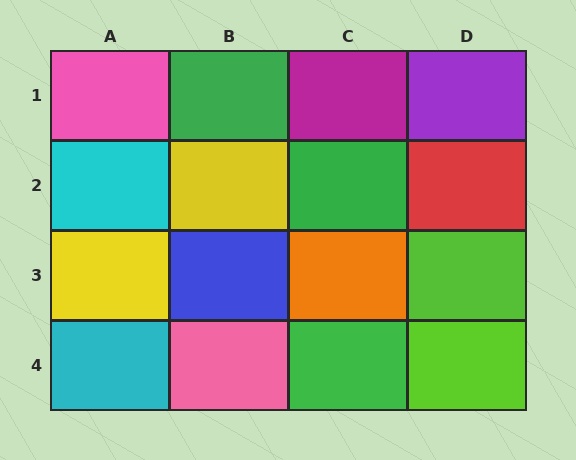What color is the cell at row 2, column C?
Green.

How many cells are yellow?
2 cells are yellow.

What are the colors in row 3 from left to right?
Yellow, blue, orange, lime.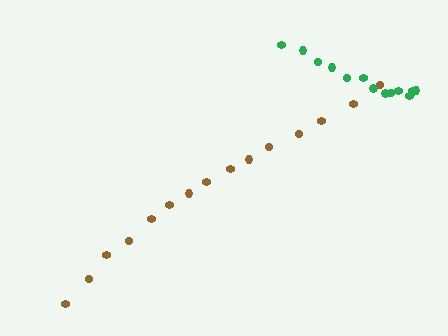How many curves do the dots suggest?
There are 2 distinct paths.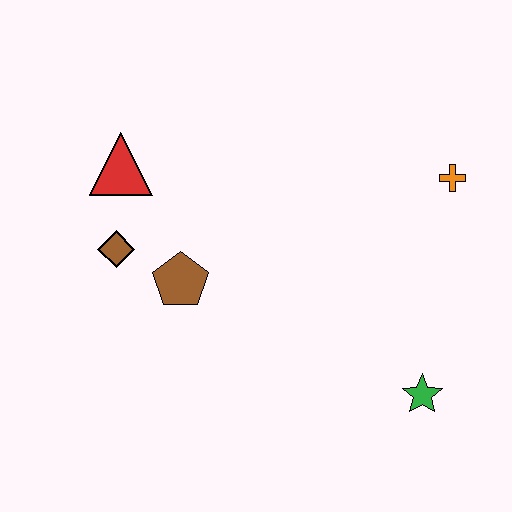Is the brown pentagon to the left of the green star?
Yes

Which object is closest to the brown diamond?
The brown pentagon is closest to the brown diamond.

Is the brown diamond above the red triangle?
No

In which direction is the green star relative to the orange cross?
The green star is below the orange cross.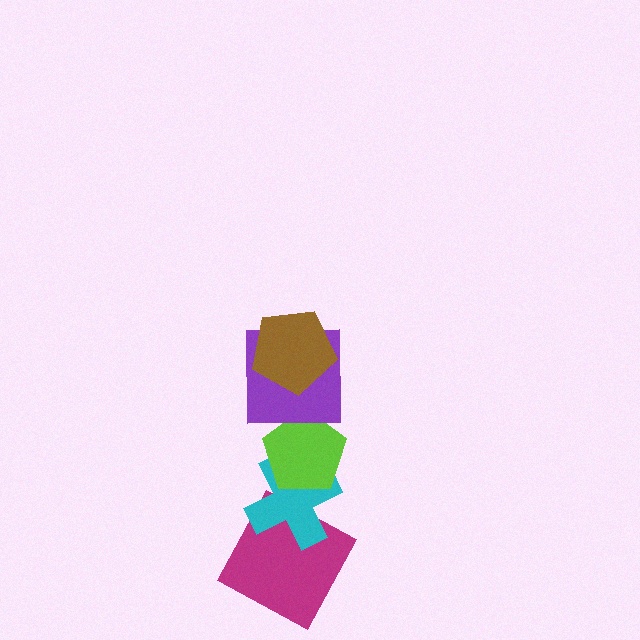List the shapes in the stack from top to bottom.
From top to bottom: the brown pentagon, the purple square, the lime pentagon, the cyan cross, the magenta square.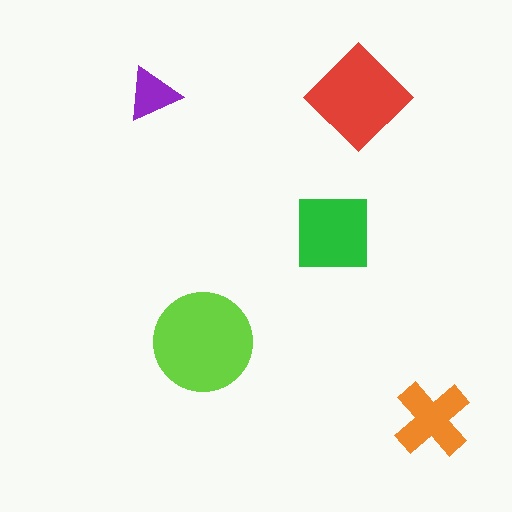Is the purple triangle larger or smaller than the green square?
Smaller.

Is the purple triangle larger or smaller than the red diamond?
Smaller.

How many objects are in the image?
There are 5 objects in the image.